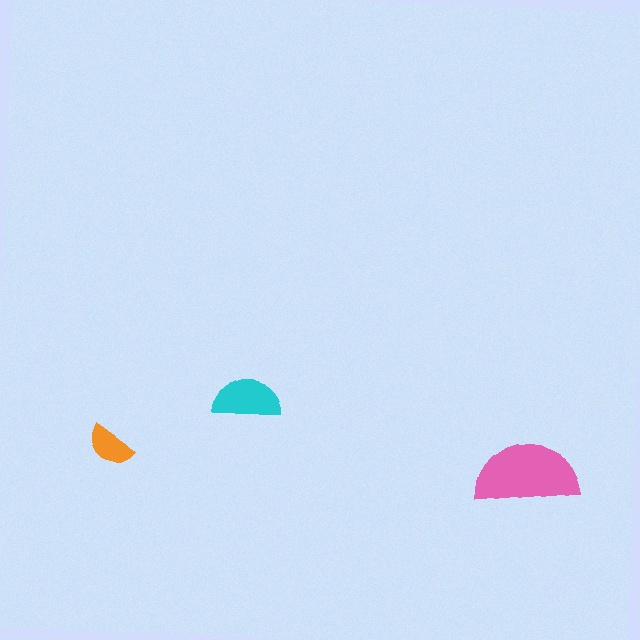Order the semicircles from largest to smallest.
the pink one, the cyan one, the orange one.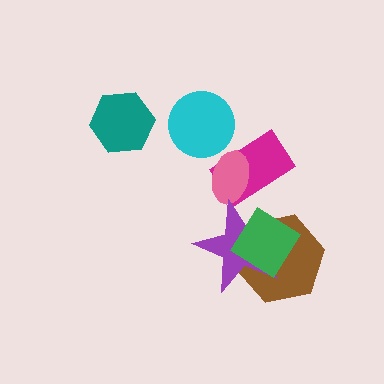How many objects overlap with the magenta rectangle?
1 object overlaps with the magenta rectangle.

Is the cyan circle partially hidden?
No, no other shape covers it.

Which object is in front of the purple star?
The green diamond is in front of the purple star.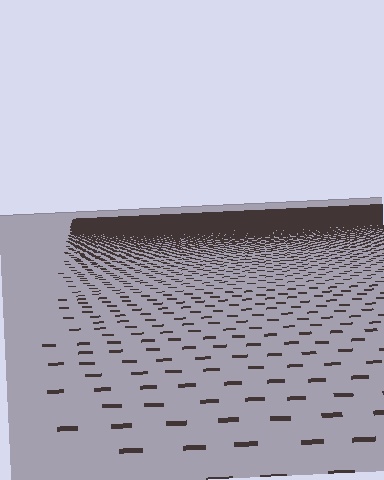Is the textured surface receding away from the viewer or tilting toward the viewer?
The surface is receding away from the viewer. Texture elements get smaller and denser toward the top.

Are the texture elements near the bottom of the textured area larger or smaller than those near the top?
Larger. Near the bottom, elements are closer to the viewer and appear at a bigger on-screen size.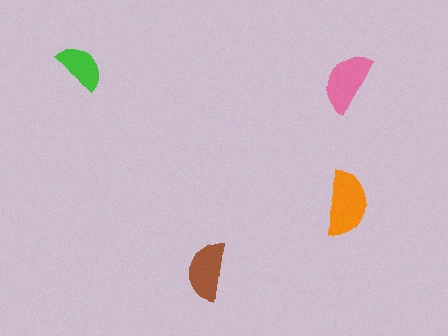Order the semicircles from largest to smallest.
the orange one, the pink one, the brown one, the green one.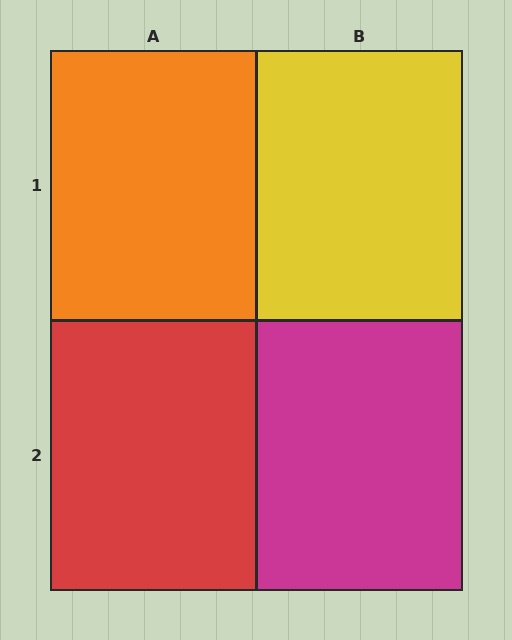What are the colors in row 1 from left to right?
Orange, yellow.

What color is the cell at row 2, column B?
Magenta.